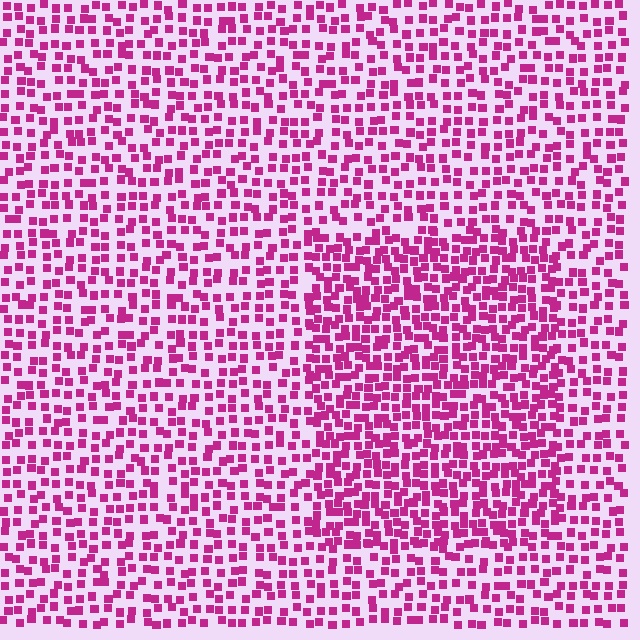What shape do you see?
I see a rectangle.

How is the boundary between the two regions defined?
The boundary is defined by a change in element density (approximately 1.6x ratio). All elements are the same color, size, and shape.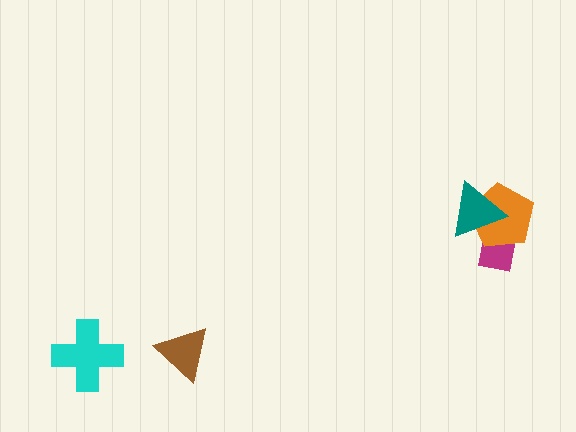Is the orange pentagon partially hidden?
Yes, it is partially covered by another shape.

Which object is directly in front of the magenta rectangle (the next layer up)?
The orange pentagon is directly in front of the magenta rectangle.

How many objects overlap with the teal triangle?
2 objects overlap with the teal triangle.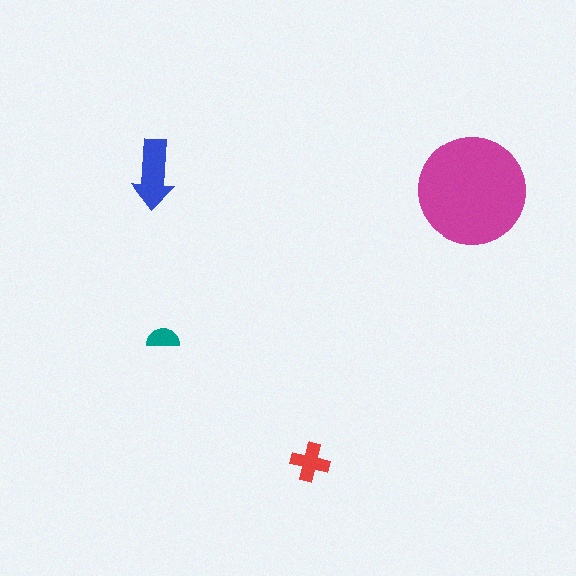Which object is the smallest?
The teal semicircle.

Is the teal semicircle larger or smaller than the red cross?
Smaller.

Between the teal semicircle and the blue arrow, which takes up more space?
The blue arrow.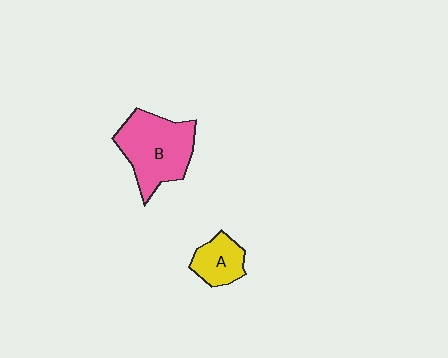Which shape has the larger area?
Shape B (pink).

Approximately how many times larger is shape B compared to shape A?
Approximately 2.2 times.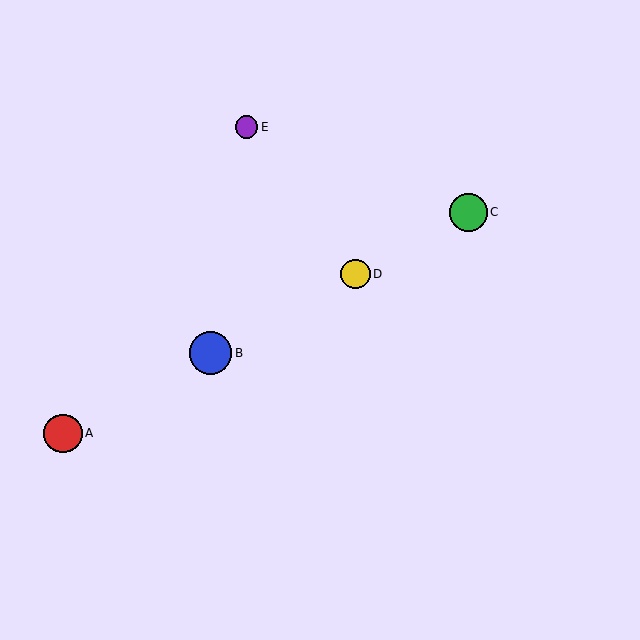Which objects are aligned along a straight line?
Objects A, B, C, D are aligned along a straight line.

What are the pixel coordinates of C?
Object C is at (469, 212).